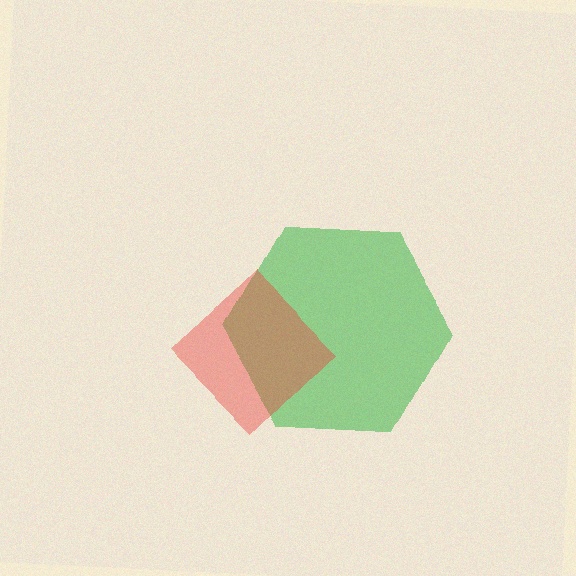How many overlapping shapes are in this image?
There are 2 overlapping shapes in the image.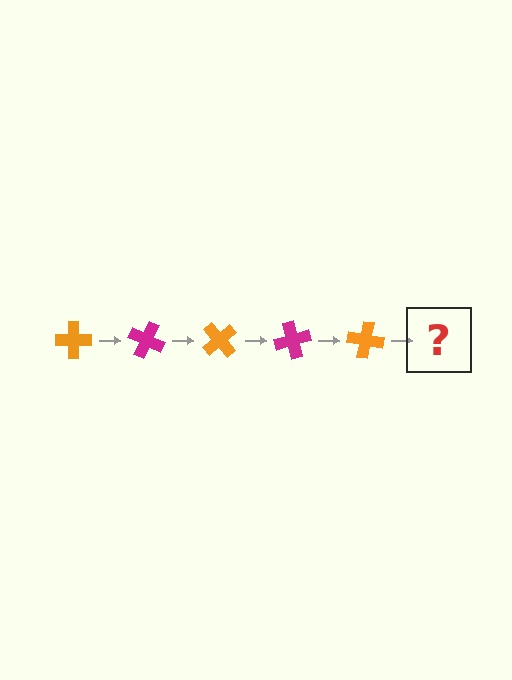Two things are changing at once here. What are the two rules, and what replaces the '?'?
The two rules are that it rotates 25 degrees each step and the color cycles through orange and magenta. The '?' should be a magenta cross, rotated 125 degrees from the start.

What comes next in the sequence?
The next element should be a magenta cross, rotated 125 degrees from the start.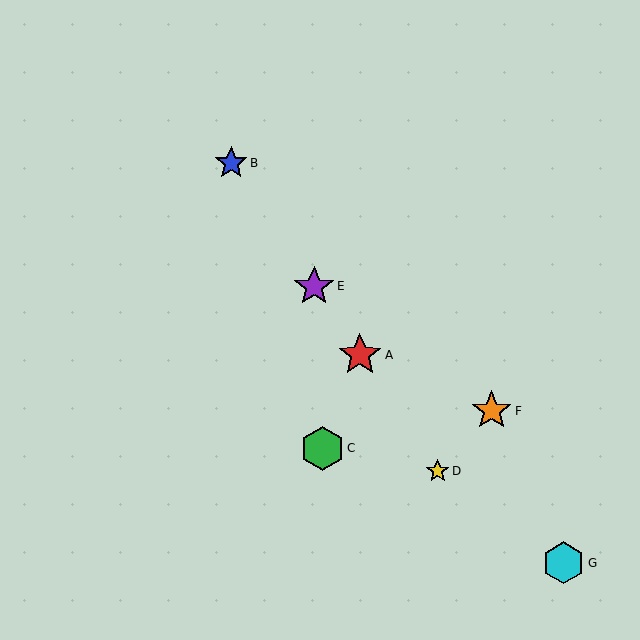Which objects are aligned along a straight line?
Objects A, B, D, E are aligned along a straight line.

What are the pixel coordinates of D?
Object D is at (438, 471).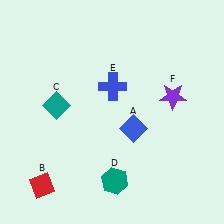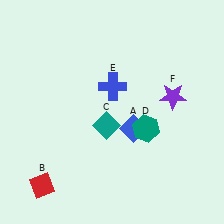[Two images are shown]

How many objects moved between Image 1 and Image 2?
2 objects moved between the two images.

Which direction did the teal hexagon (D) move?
The teal hexagon (D) moved up.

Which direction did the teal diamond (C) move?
The teal diamond (C) moved right.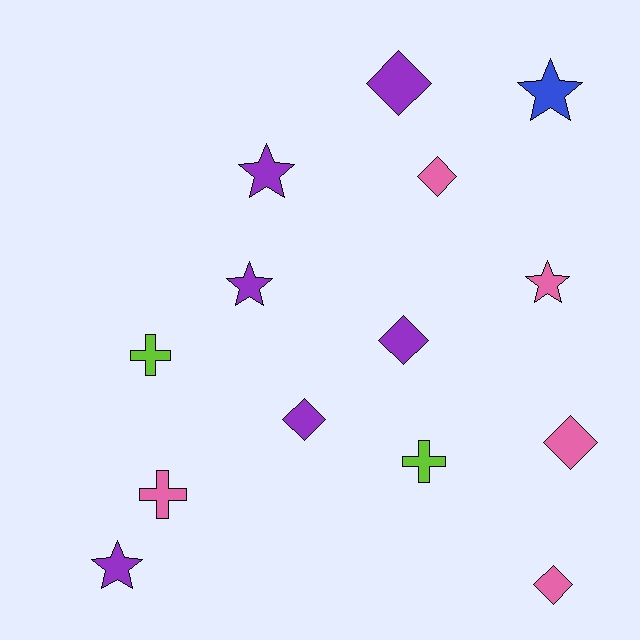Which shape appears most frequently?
Diamond, with 6 objects.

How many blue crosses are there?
There are no blue crosses.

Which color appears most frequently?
Purple, with 6 objects.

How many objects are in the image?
There are 14 objects.